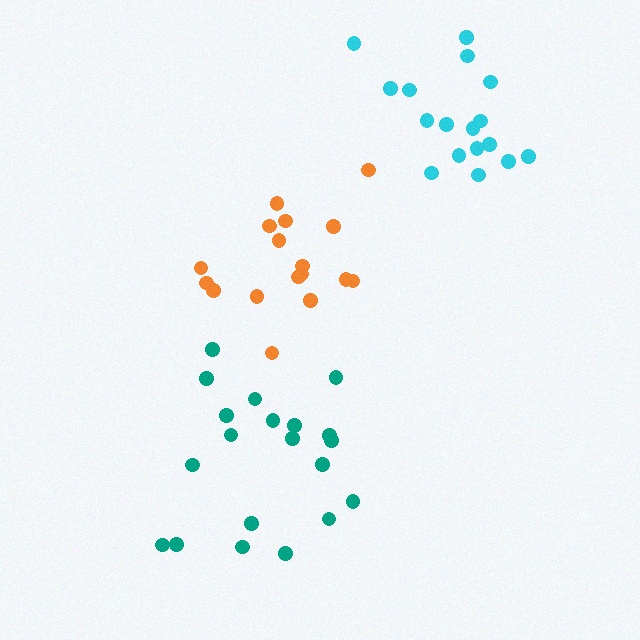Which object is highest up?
The cyan cluster is topmost.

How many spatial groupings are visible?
There are 3 spatial groupings.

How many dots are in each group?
Group 1: 17 dots, Group 2: 20 dots, Group 3: 18 dots (55 total).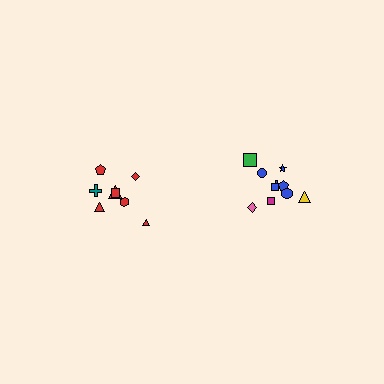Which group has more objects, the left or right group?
The right group.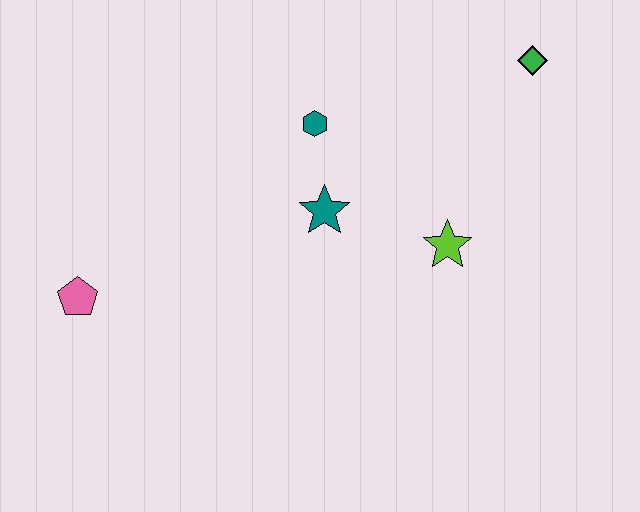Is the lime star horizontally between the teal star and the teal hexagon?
No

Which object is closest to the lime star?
The teal star is closest to the lime star.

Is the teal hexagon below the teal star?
No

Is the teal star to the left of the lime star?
Yes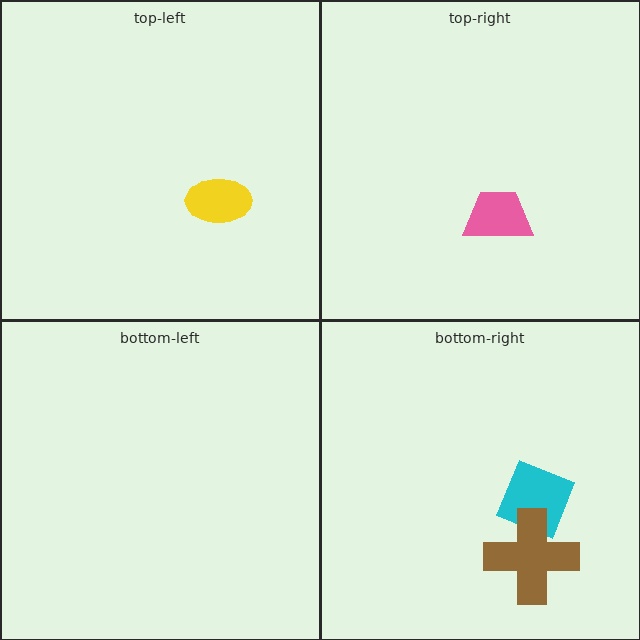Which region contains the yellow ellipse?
The top-left region.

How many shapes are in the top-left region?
1.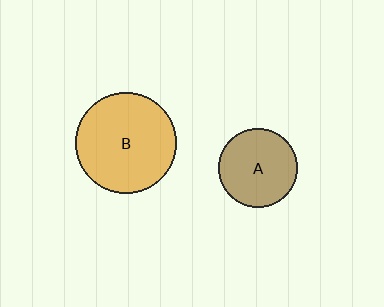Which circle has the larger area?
Circle B (orange).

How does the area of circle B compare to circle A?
Approximately 1.6 times.